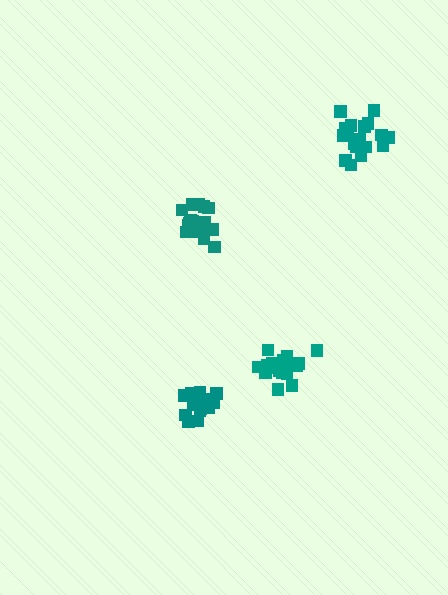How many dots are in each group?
Group 1: 20 dots, Group 2: 19 dots, Group 3: 18 dots, Group 4: 19 dots (76 total).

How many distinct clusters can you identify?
There are 4 distinct clusters.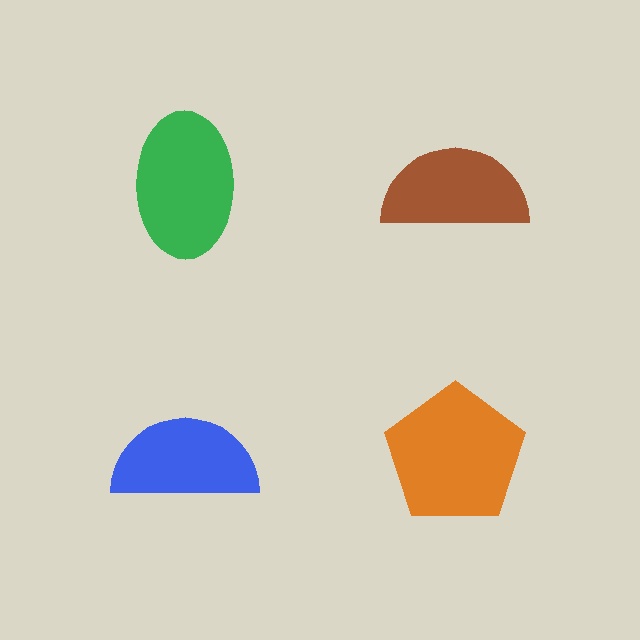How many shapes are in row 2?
2 shapes.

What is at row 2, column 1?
A blue semicircle.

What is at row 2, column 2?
An orange pentagon.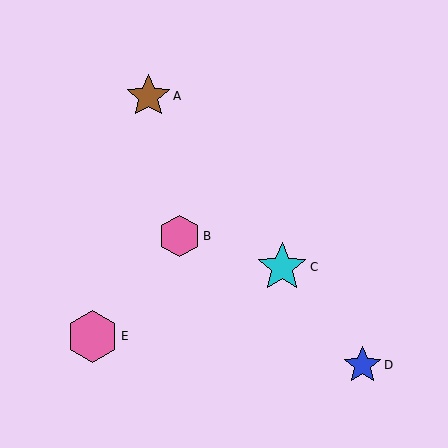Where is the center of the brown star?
The center of the brown star is at (148, 96).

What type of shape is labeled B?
Shape B is a pink hexagon.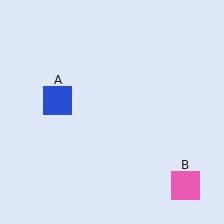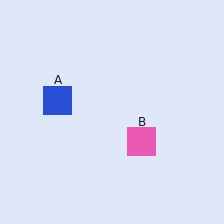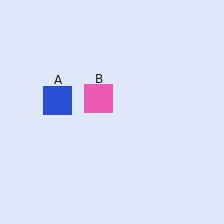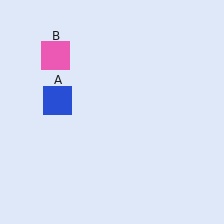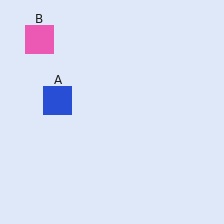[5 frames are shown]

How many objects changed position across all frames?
1 object changed position: pink square (object B).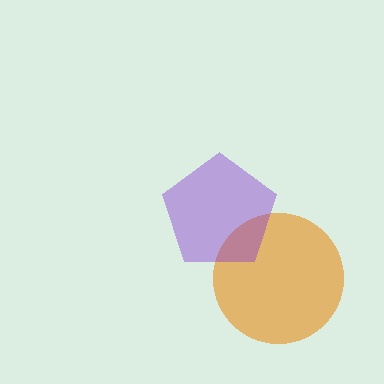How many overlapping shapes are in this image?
There are 2 overlapping shapes in the image.